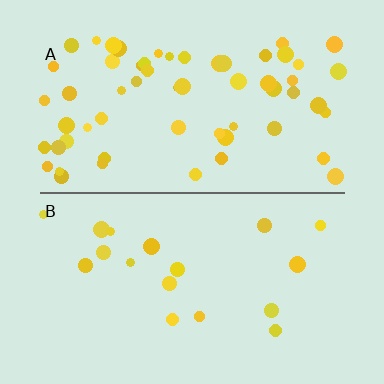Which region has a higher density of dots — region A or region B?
A (the top).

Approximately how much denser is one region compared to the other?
Approximately 3.4× — region A over region B.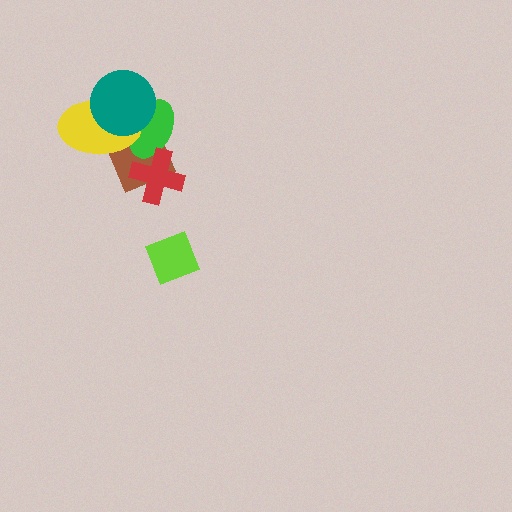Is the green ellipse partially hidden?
Yes, it is partially covered by another shape.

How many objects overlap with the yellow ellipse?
3 objects overlap with the yellow ellipse.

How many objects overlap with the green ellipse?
4 objects overlap with the green ellipse.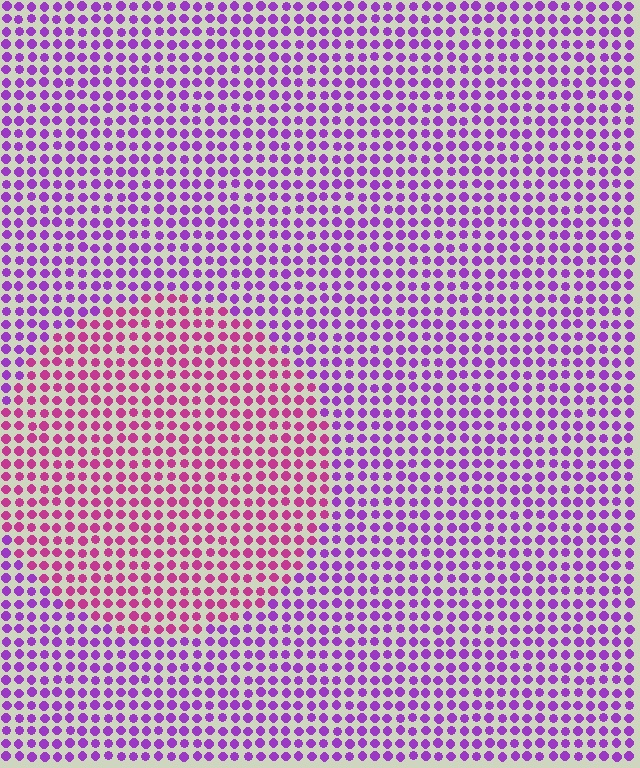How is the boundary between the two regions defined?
The boundary is defined purely by a slight shift in hue (about 39 degrees). Spacing, size, and orientation are identical on both sides.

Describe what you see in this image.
The image is filled with small purple elements in a uniform arrangement. A circle-shaped region is visible where the elements are tinted to a slightly different hue, forming a subtle color boundary.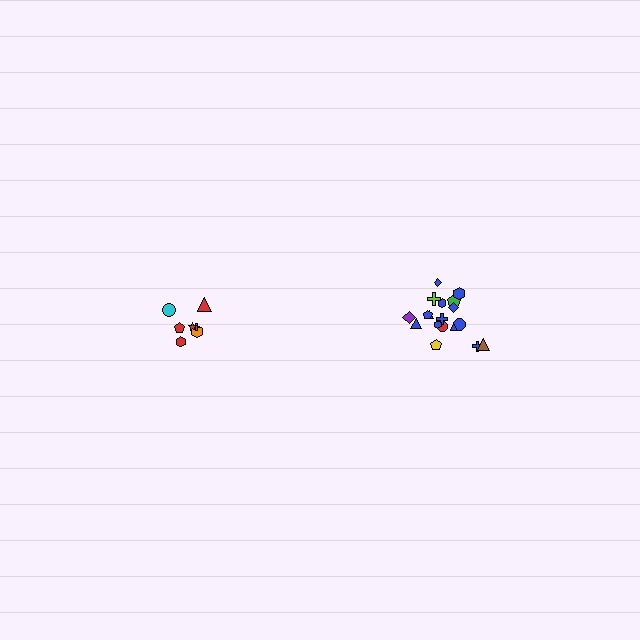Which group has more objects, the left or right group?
The right group.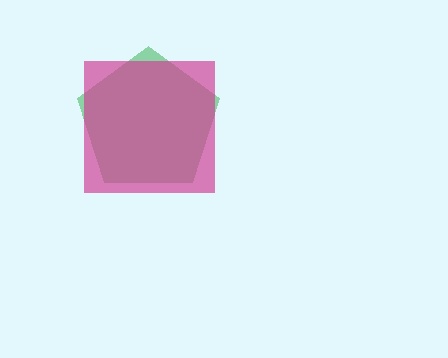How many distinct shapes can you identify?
There are 2 distinct shapes: a green pentagon, a magenta square.